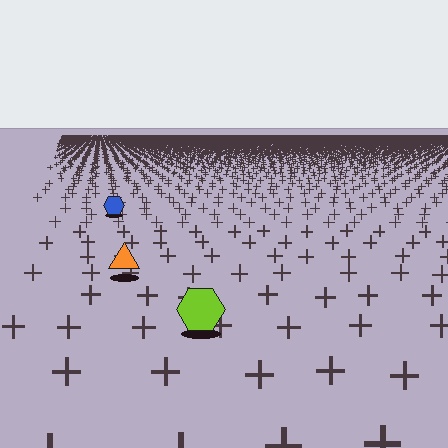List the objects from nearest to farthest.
From nearest to farthest: the lime hexagon, the orange triangle, the blue hexagon.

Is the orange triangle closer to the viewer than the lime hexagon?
No. The lime hexagon is closer — you can tell from the texture gradient: the ground texture is coarser near it.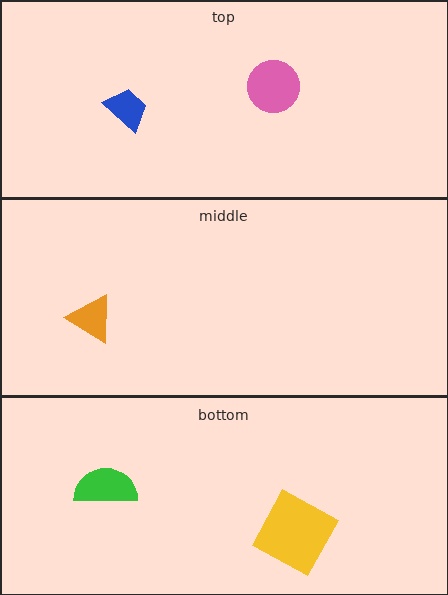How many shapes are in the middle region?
1.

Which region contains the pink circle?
The top region.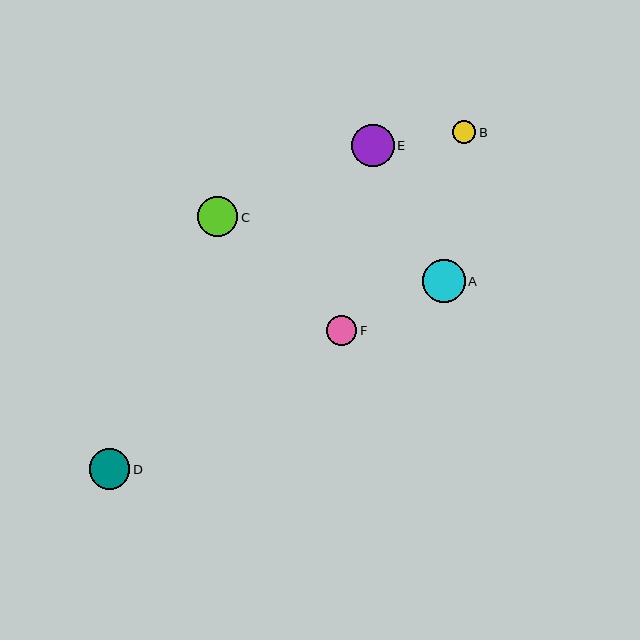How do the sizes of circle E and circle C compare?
Circle E and circle C are approximately the same size.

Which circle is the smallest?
Circle B is the smallest with a size of approximately 24 pixels.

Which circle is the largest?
Circle A is the largest with a size of approximately 43 pixels.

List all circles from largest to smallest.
From largest to smallest: A, E, D, C, F, B.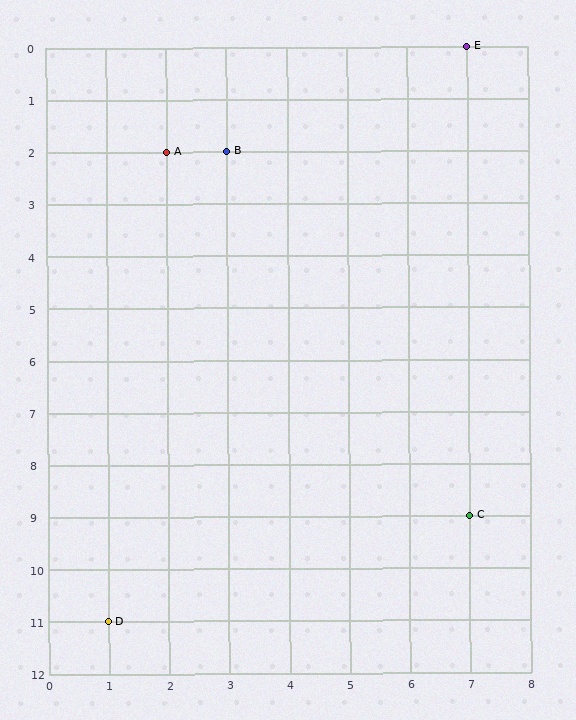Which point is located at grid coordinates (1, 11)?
Point D is at (1, 11).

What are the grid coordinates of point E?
Point E is at grid coordinates (7, 0).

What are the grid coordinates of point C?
Point C is at grid coordinates (7, 9).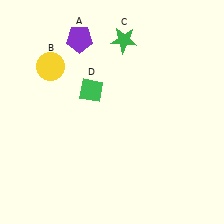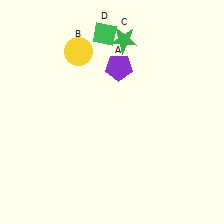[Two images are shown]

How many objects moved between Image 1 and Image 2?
3 objects moved between the two images.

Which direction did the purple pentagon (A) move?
The purple pentagon (A) moved right.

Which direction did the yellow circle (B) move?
The yellow circle (B) moved right.